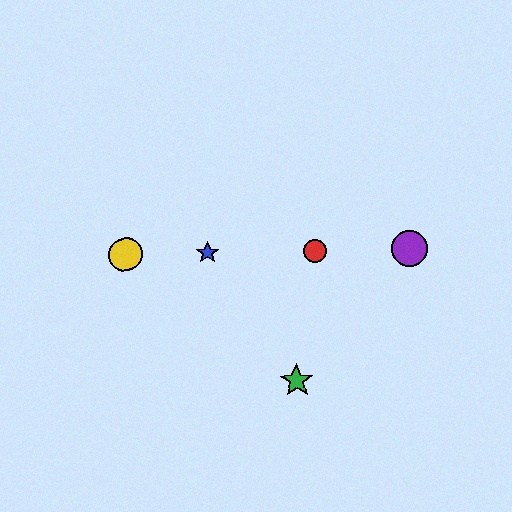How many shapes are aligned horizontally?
4 shapes (the red circle, the blue star, the yellow circle, the purple circle) are aligned horizontally.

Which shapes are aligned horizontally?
The red circle, the blue star, the yellow circle, the purple circle are aligned horizontally.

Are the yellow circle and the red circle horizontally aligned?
Yes, both are at y≈254.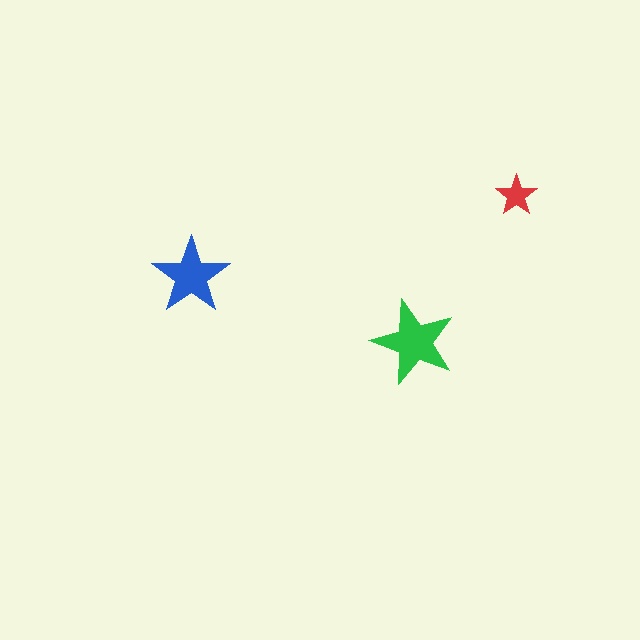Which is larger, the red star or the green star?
The green one.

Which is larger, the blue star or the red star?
The blue one.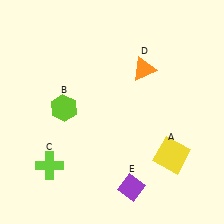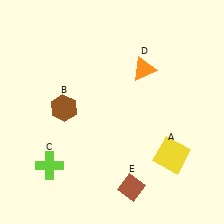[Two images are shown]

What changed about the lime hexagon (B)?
In Image 1, B is lime. In Image 2, it changed to brown.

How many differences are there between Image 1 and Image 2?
There are 2 differences between the two images.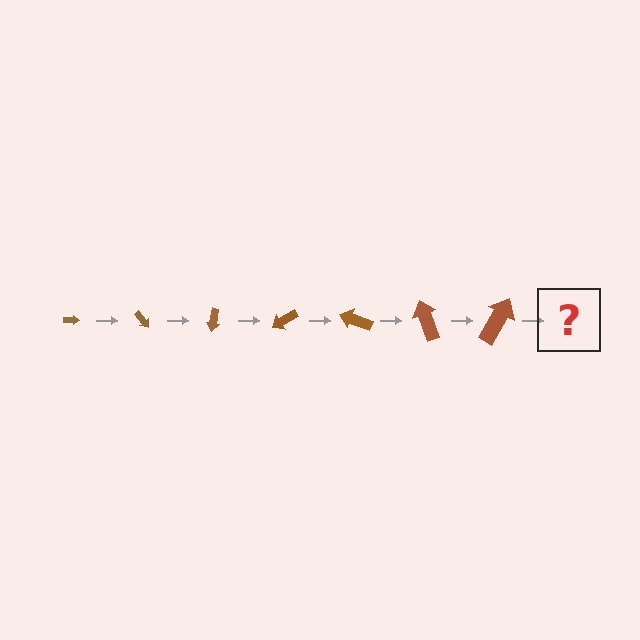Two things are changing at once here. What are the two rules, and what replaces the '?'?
The two rules are that the arrow grows larger each step and it rotates 50 degrees each step. The '?' should be an arrow, larger than the previous one and rotated 350 degrees from the start.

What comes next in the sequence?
The next element should be an arrow, larger than the previous one and rotated 350 degrees from the start.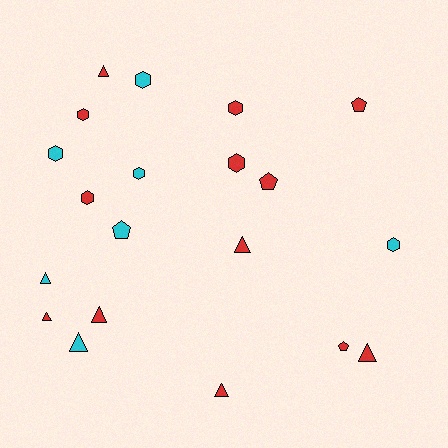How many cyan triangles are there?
There are 2 cyan triangles.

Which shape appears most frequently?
Triangle, with 8 objects.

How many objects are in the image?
There are 20 objects.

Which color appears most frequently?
Red, with 13 objects.